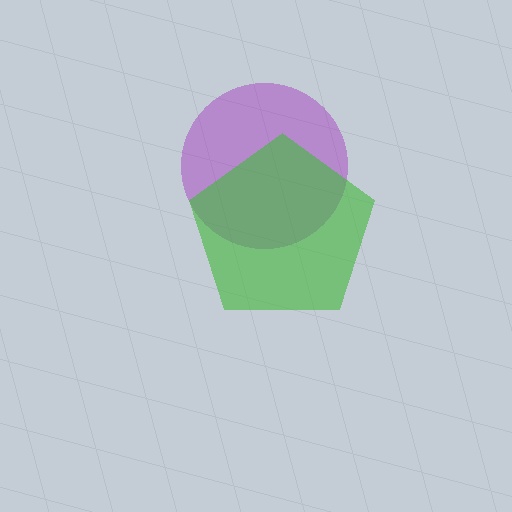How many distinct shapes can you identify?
There are 2 distinct shapes: a purple circle, a green pentagon.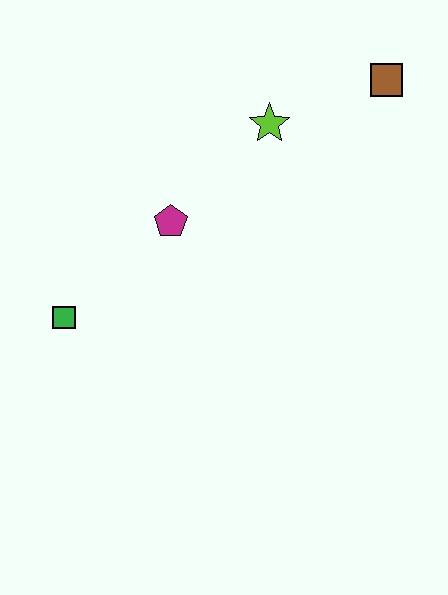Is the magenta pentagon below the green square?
No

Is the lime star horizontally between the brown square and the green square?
Yes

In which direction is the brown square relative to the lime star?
The brown square is to the right of the lime star.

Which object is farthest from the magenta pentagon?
The brown square is farthest from the magenta pentagon.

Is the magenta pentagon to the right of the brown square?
No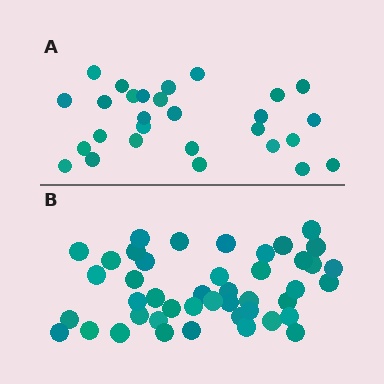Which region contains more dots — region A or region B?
Region B (the bottom region) has more dots.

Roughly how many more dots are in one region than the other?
Region B has approximately 15 more dots than region A.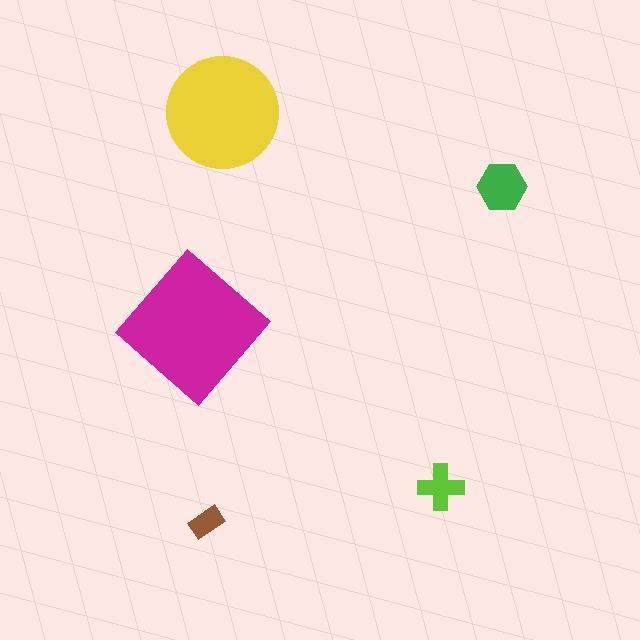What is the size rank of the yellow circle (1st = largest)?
2nd.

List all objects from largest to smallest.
The magenta diamond, the yellow circle, the green hexagon, the lime cross, the brown rectangle.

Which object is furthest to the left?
The magenta diamond is leftmost.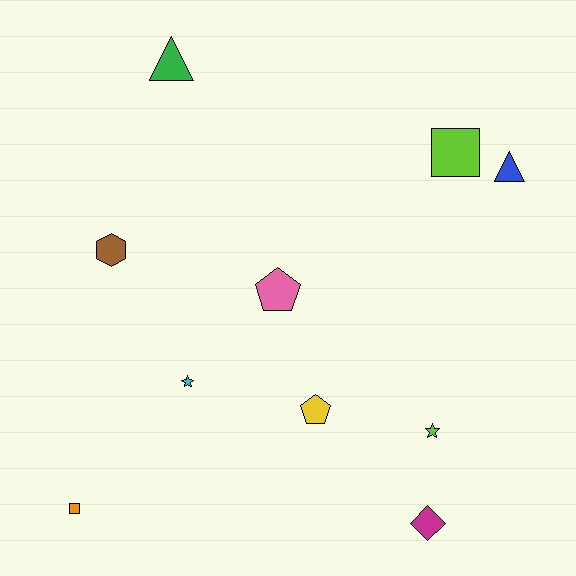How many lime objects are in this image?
There are 2 lime objects.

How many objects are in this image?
There are 10 objects.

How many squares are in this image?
There are 2 squares.